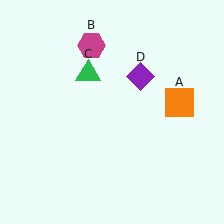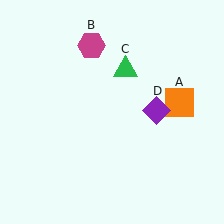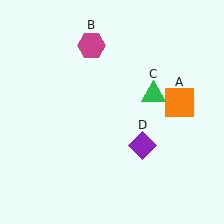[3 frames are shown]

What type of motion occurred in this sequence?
The green triangle (object C), purple diamond (object D) rotated clockwise around the center of the scene.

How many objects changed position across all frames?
2 objects changed position: green triangle (object C), purple diamond (object D).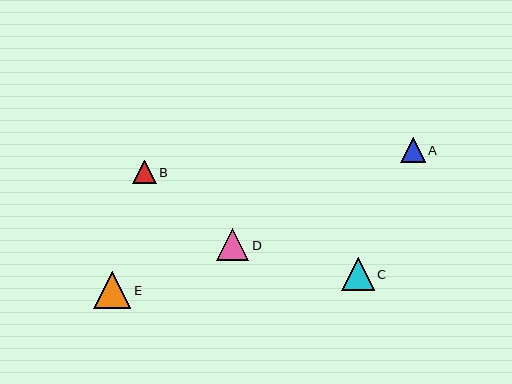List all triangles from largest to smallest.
From largest to smallest: E, C, D, A, B.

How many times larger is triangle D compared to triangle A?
Triangle D is approximately 1.3 times the size of triangle A.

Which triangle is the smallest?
Triangle B is the smallest with a size of approximately 24 pixels.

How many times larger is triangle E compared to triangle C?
Triangle E is approximately 1.1 times the size of triangle C.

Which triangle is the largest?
Triangle E is the largest with a size of approximately 37 pixels.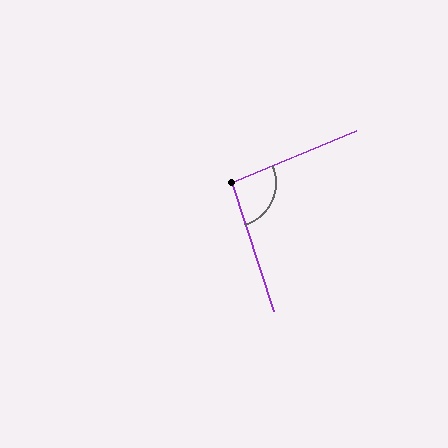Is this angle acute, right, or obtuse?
It is obtuse.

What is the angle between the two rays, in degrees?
Approximately 95 degrees.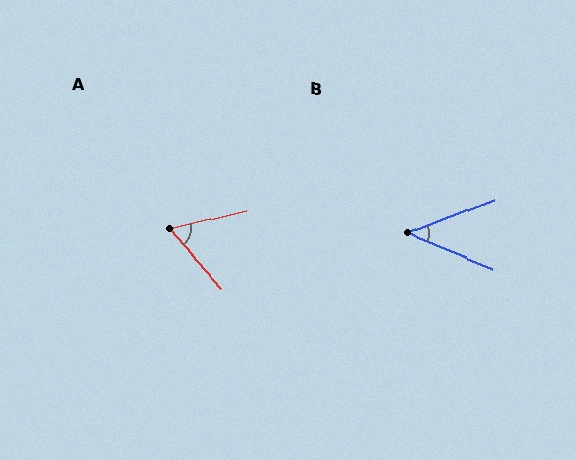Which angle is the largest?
A, at approximately 62 degrees.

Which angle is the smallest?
B, at approximately 43 degrees.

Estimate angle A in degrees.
Approximately 62 degrees.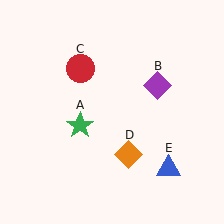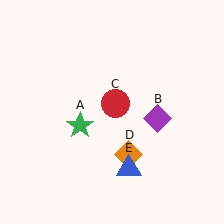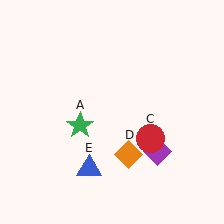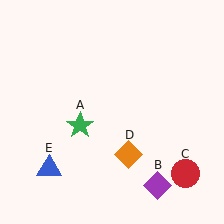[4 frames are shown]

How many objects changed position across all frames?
3 objects changed position: purple diamond (object B), red circle (object C), blue triangle (object E).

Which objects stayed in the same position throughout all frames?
Green star (object A) and orange diamond (object D) remained stationary.